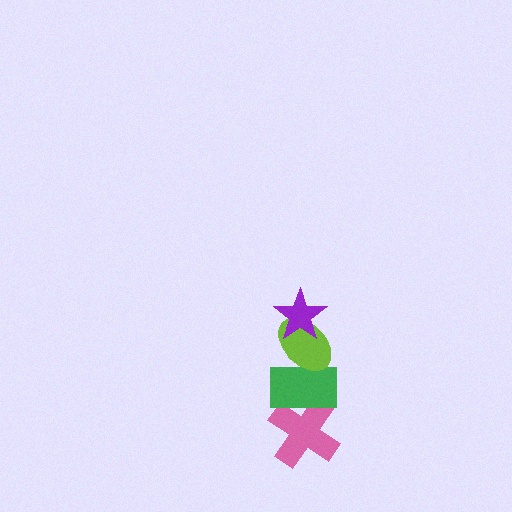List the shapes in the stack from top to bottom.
From top to bottom: the purple star, the lime ellipse, the green rectangle, the pink cross.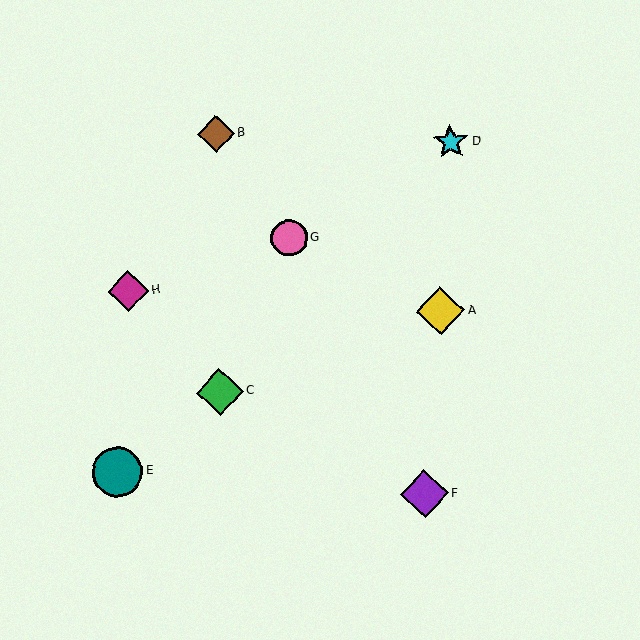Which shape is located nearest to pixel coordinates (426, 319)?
The yellow diamond (labeled A) at (440, 311) is nearest to that location.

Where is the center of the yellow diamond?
The center of the yellow diamond is at (440, 311).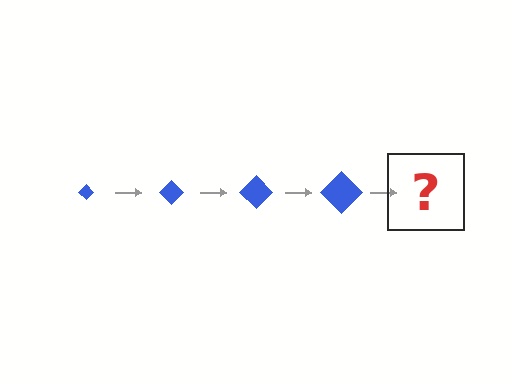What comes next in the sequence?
The next element should be a blue diamond, larger than the previous one.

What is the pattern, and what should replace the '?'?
The pattern is that the diamond gets progressively larger each step. The '?' should be a blue diamond, larger than the previous one.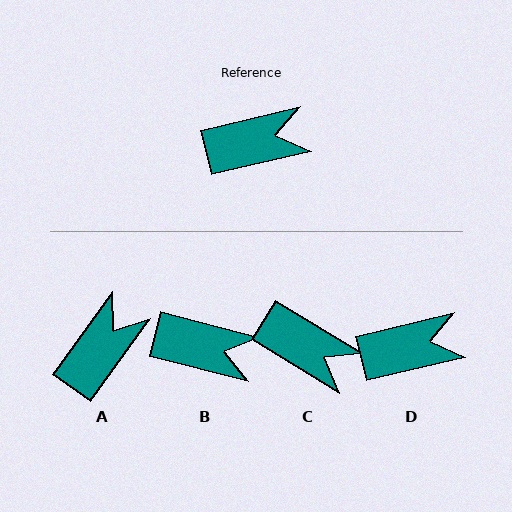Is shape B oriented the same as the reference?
No, it is off by about 28 degrees.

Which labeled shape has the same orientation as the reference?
D.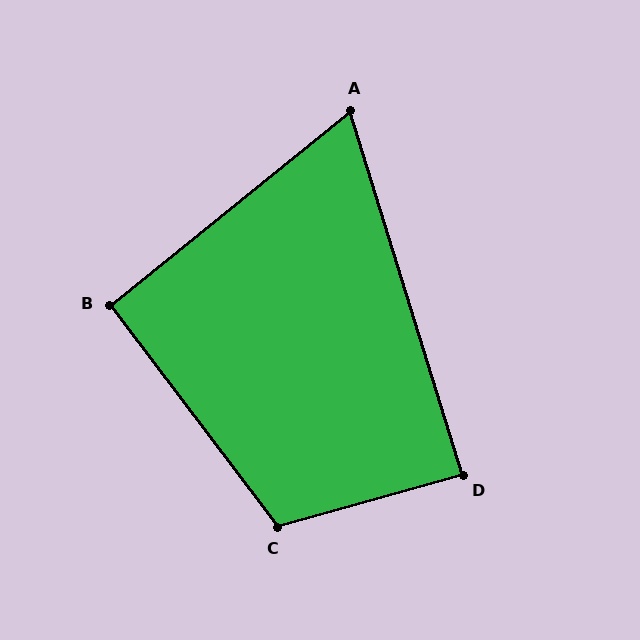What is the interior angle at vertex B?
Approximately 92 degrees (approximately right).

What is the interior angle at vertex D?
Approximately 88 degrees (approximately right).